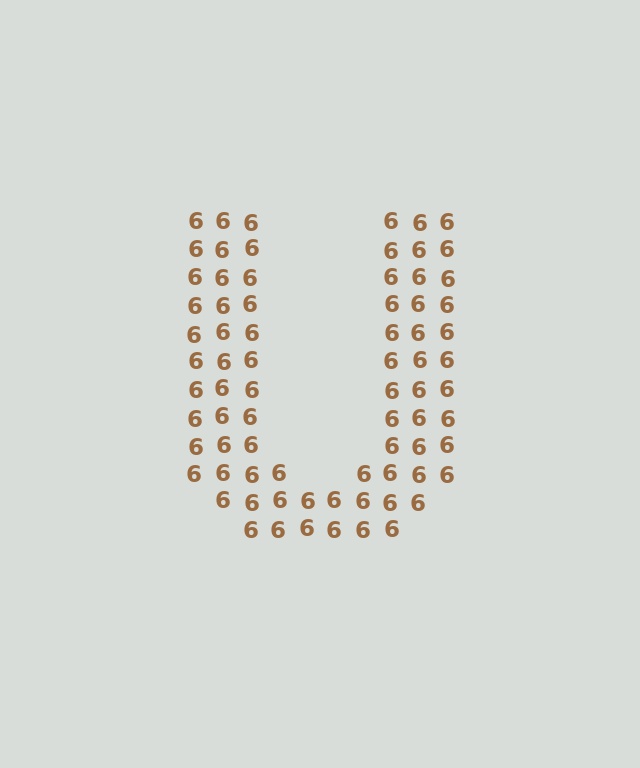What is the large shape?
The large shape is the letter U.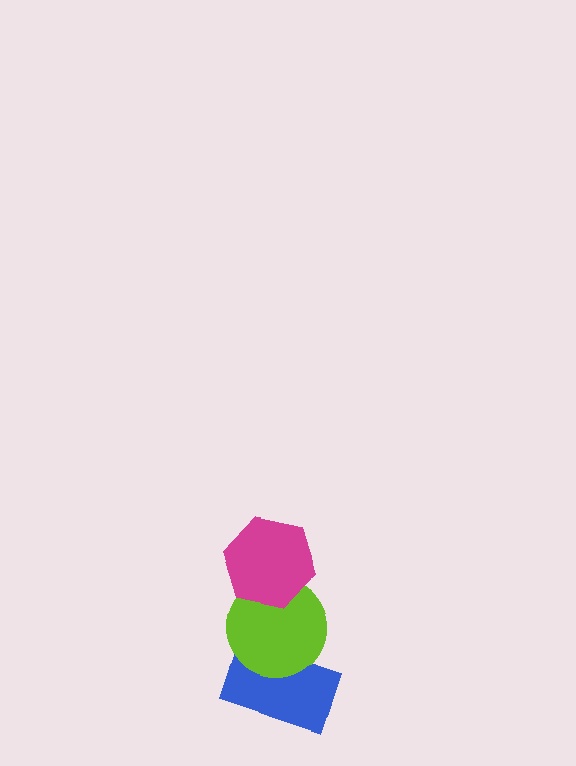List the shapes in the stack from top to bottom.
From top to bottom: the magenta hexagon, the lime circle, the blue rectangle.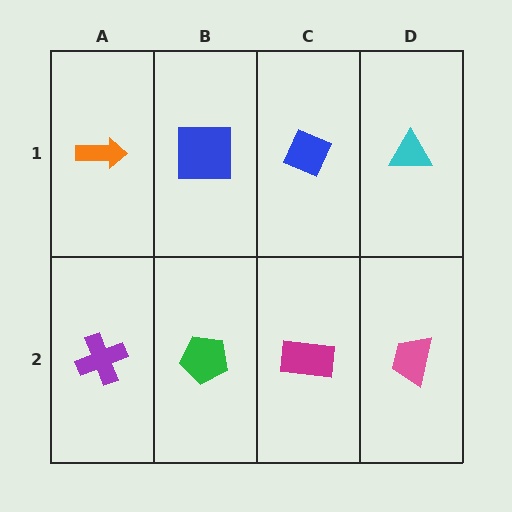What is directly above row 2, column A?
An orange arrow.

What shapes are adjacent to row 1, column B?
A green pentagon (row 2, column B), an orange arrow (row 1, column A), a blue diamond (row 1, column C).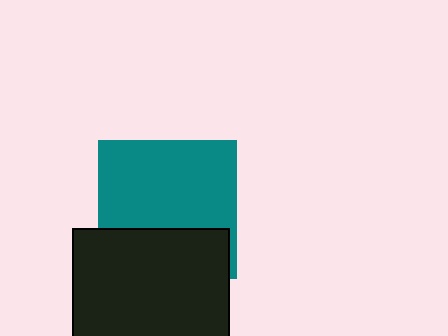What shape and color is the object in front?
The object in front is a black square.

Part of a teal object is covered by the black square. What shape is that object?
It is a square.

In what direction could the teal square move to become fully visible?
The teal square could move up. That would shift it out from behind the black square entirely.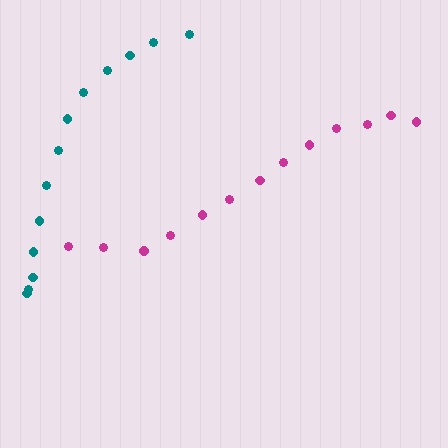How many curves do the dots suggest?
There are 2 distinct paths.